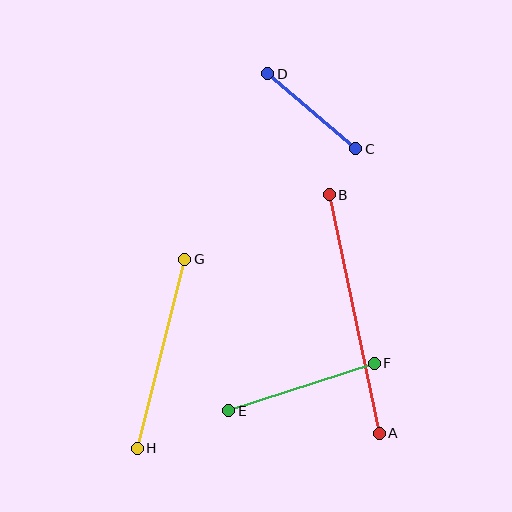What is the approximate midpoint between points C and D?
The midpoint is at approximately (312, 111) pixels.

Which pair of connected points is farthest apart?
Points A and B are farthest apart.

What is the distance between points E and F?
The distance is approximately 153 pixels.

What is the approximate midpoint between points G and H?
The midpoint is at approximately (161, 354) pixels.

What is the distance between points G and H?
The distance is approximately 195 pixels.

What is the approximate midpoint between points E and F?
The midpoint is at approximately (302, 387) pixels.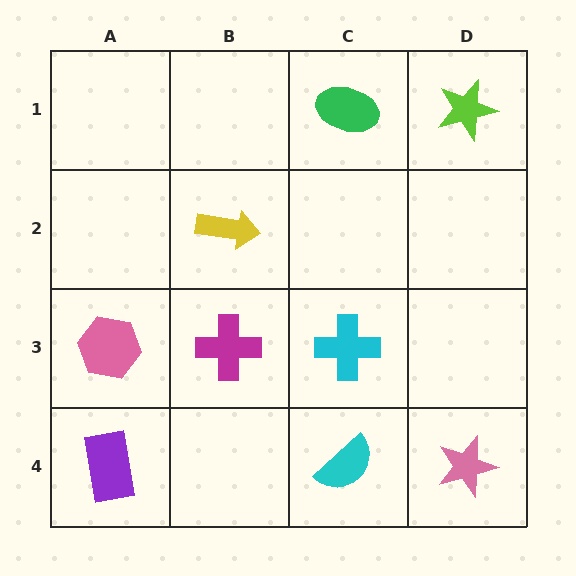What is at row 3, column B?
A magenta cross.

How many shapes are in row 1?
2 shapes.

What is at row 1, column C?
A green ellipse.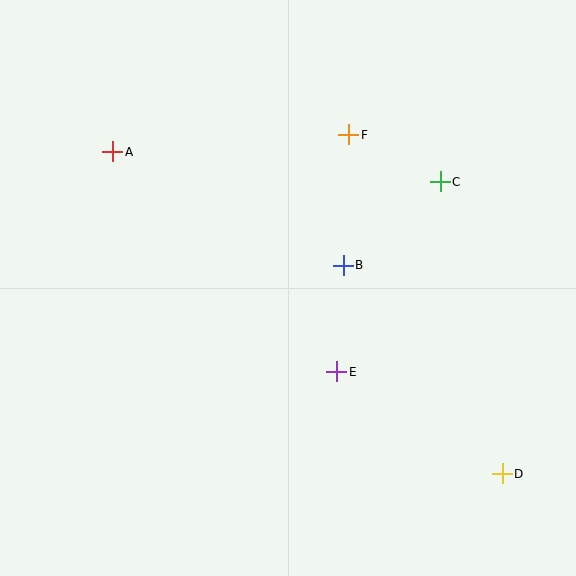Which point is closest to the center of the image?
Point B at (343, 265) is closest to the center.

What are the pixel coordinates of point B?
Point B is at (343, 265).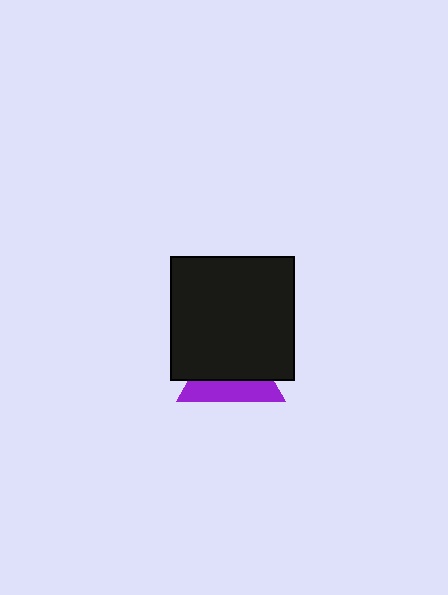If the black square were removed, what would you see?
You would see the complete purple triangle.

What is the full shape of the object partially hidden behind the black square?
The partially hidden object is a purple triangle.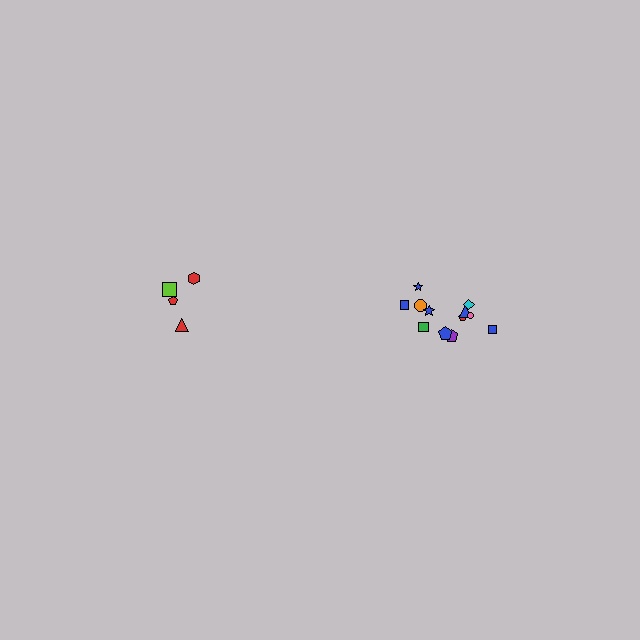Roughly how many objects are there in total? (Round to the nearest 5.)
Roughly 15 objects in total.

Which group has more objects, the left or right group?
The right group.